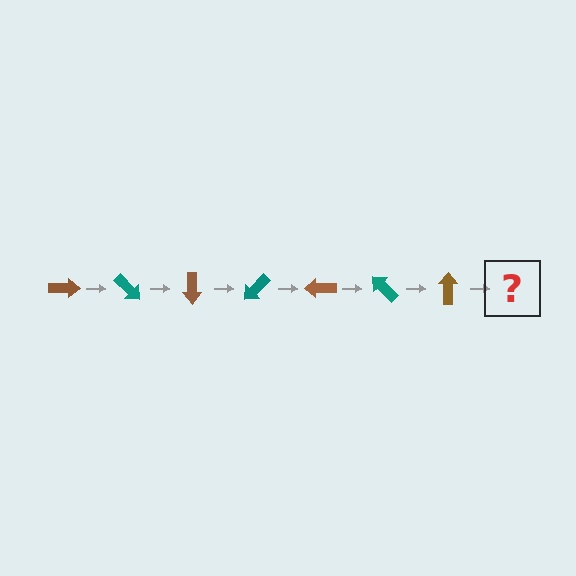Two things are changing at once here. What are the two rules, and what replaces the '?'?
The two rules are that it rotates 45 degrees each step and the color cycles through brown and teal. The '?' should be a teal arrow, rotated 315 degrees from the start.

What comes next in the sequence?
The next element should be a teal arrow, rotated 315 degrees from the start.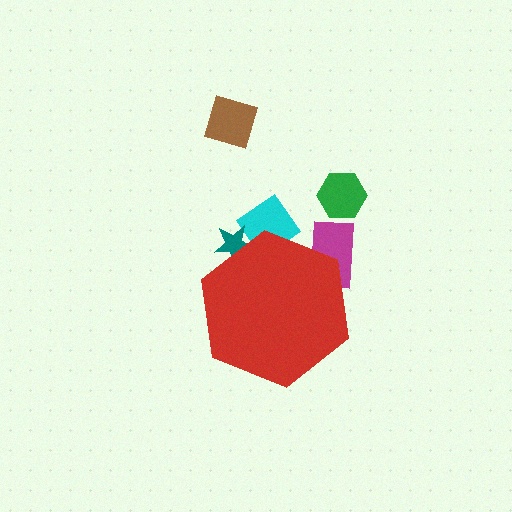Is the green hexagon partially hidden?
No, the green hexagon is fully visible.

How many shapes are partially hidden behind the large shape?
3 shapes are partially hidden.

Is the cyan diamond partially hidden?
Yes, the cyan diamond is partially hidden behind the red hexagon.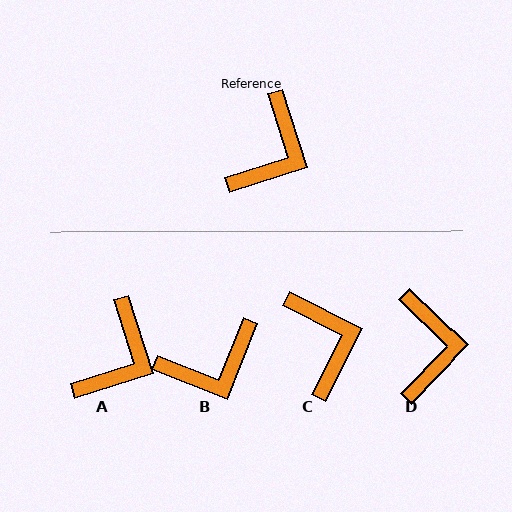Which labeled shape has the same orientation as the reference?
A.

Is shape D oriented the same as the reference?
No, it is off by about 28 degrees.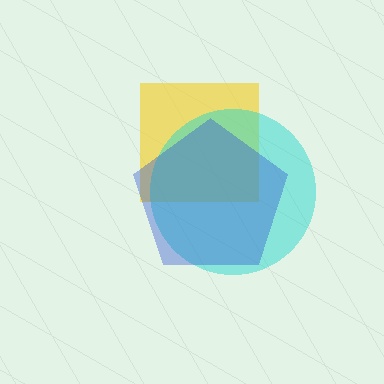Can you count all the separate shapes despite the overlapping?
Yes, there are 3 separate shapes.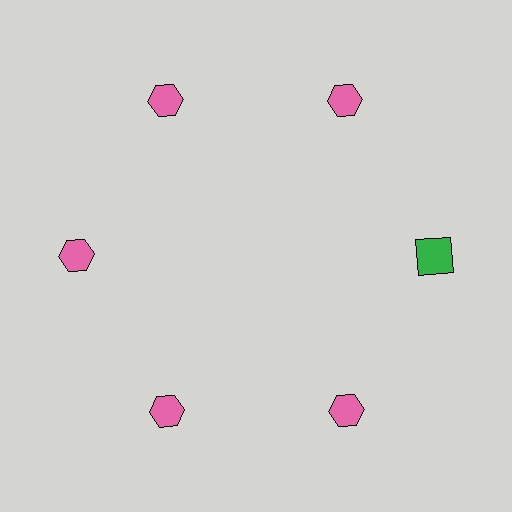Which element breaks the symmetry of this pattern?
The green square at roughly the 3 o'clock position breaks the symmetry. All other shapes are pink hexagons.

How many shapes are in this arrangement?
There are 6 shapes arranged in a ring pattern.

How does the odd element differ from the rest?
It differs in both color (green instead of pink) and shape (square instead of hexagon).